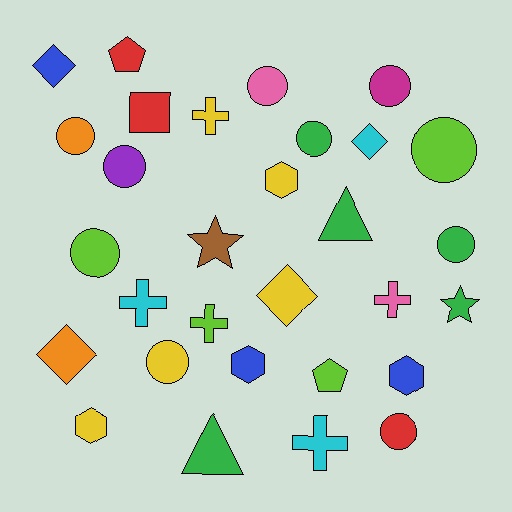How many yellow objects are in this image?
There are 5 yellow objects.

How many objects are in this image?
There are 30 objects.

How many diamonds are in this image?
There are 4 diamonds.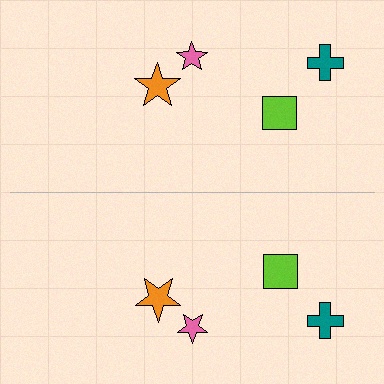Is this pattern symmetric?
Yes, this pattern has bilateral (reflection) symmetry.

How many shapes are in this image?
There are 8 shapes in this image.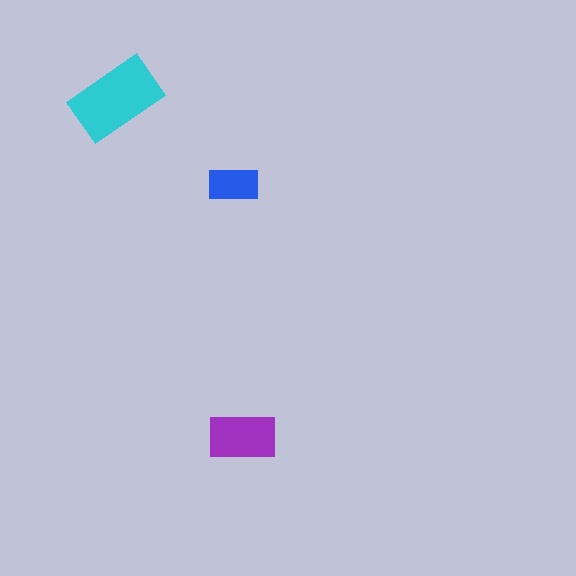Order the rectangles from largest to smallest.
the cyan one, the purple one, the blue one.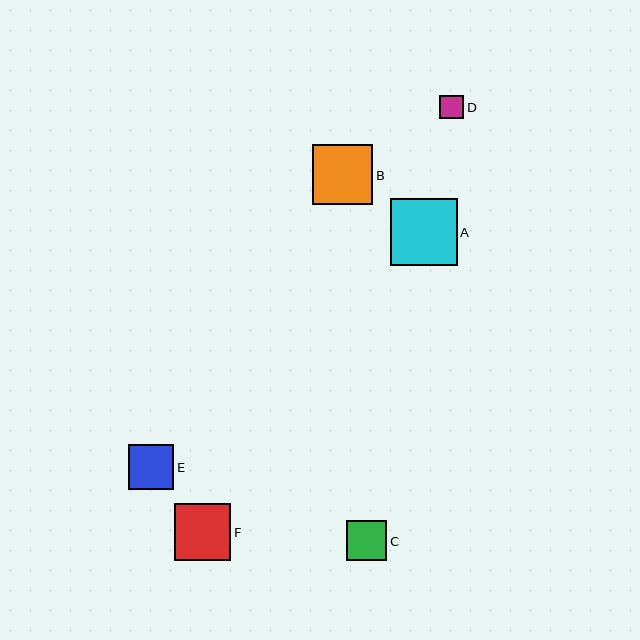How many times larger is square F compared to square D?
Square F is approximately 2.4 times the size of square D.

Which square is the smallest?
Square D is the smallest with a size of approximately 24 pixels.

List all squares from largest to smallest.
From largest to smallest: A, B, F, E, C, D.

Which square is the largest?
Square A is the largest with a size of approximately 67 pixels.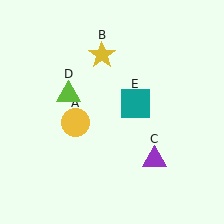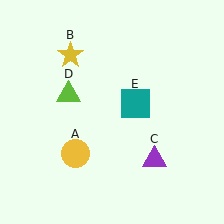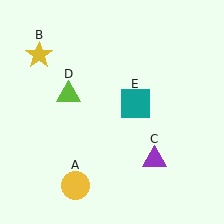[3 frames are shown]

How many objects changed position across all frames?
2 objects changed position: yellow circle (object A), yellow star (object B).